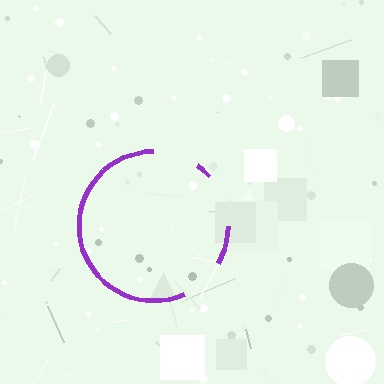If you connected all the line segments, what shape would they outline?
They would outline a circle.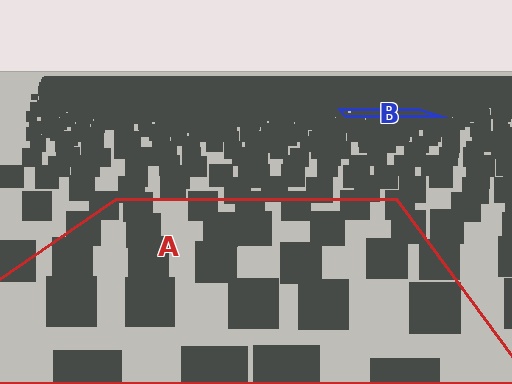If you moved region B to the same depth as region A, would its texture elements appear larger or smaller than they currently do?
They would appear larger. At a closer depth, the same texture elements are projected at a bigger on-screen size.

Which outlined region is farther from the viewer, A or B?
Region B is farther from the viewer — the texture elements inside it appear smaller and more densely packed.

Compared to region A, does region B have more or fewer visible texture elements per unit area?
Region B has more texture elements per unit area — they are packed more densely because it is farther away.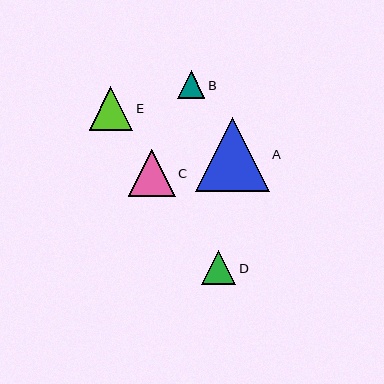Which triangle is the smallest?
Triangle B is the smallest with a size of approximately 27 pixels.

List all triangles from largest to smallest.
From largest to smallest: A, C, E, D, B.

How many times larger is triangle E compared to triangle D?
Triangle E is approximately 1.3 times the size of triangle D.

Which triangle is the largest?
Triangle A is the largest with a size of approximately 74 pixels.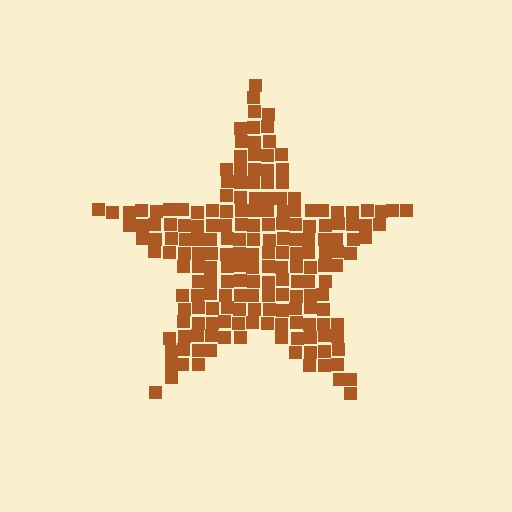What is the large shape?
The large shape is a star.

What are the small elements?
The small elements are squares.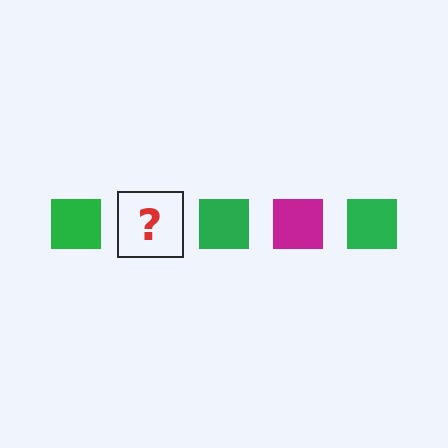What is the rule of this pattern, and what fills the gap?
The rule is that the pattern cycles through green, magenta squares. The gap should be filled with a magenta square.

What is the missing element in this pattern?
The missing element is a magenta square.